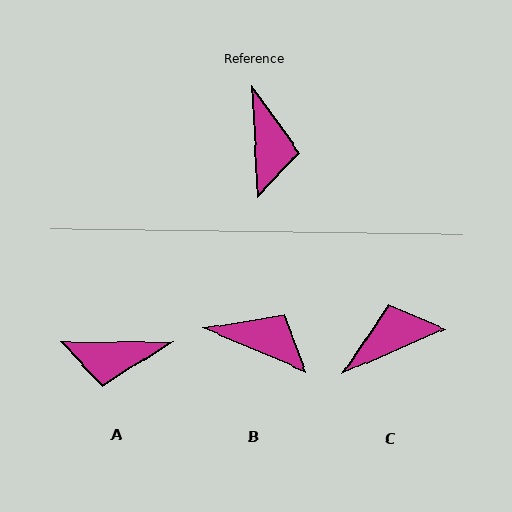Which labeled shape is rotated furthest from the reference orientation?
C, about 111 degrees away.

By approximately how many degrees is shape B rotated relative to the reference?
Approximately 64 degrees counter-clockwise.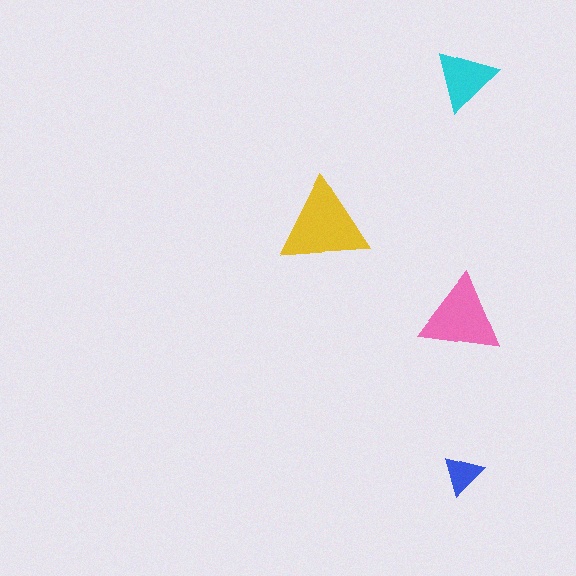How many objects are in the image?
There are 4 objects in the image.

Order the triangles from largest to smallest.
the yellow one, the pink one, the cyan one, the blue one.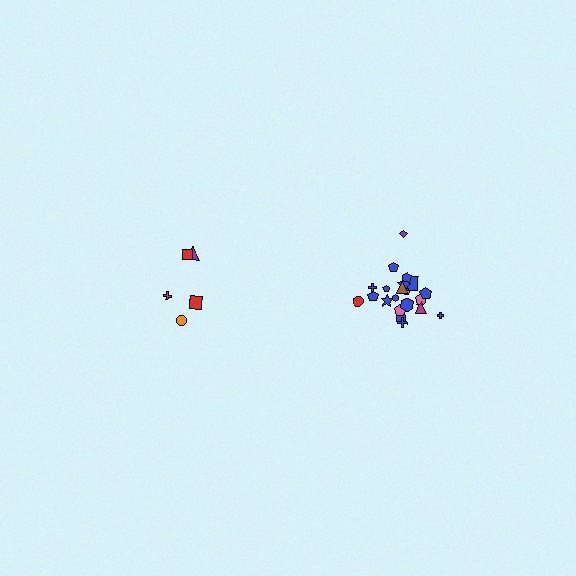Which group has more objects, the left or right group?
The right group.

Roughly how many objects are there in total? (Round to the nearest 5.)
Roughly 25 objects in total.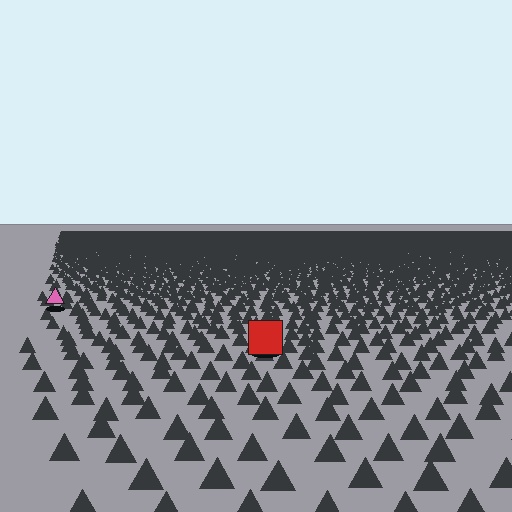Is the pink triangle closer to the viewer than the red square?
No. The red square is closer — you can tell from the texture gradient: the ground texture is coarser near it.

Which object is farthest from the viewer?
The pink triangle is farthest from the viewer. It appears smaller and the ground texture around it is denser.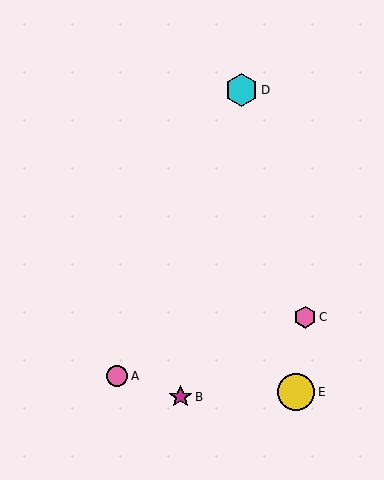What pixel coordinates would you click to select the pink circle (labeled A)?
Click at (117, 376) to select the pink circle A.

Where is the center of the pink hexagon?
The center of the pink hexagon is at (305, 317).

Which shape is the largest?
The yellow circle (labeled E) is the largest.